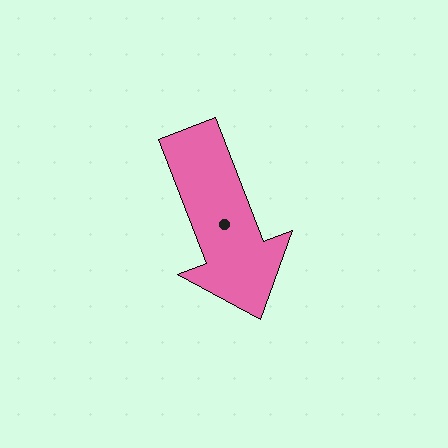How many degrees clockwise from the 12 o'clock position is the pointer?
Approximately 159 degrees.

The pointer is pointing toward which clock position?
Roughly 5 o'clock.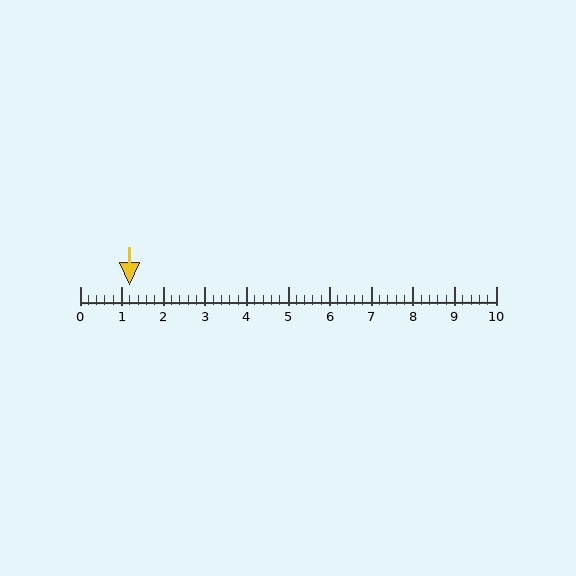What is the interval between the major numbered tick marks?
The major tick marks are spaced 1 units apart.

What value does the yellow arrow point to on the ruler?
The yellow arrow points to approximately 1.2.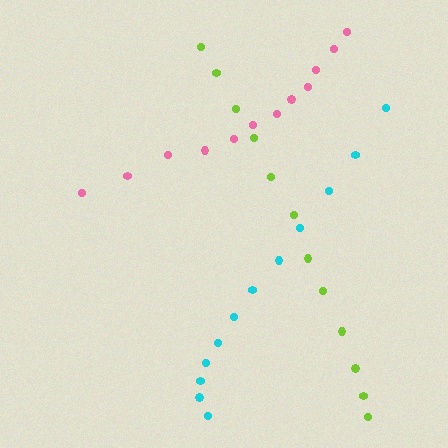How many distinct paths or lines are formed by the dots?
There are 3 distinct paths.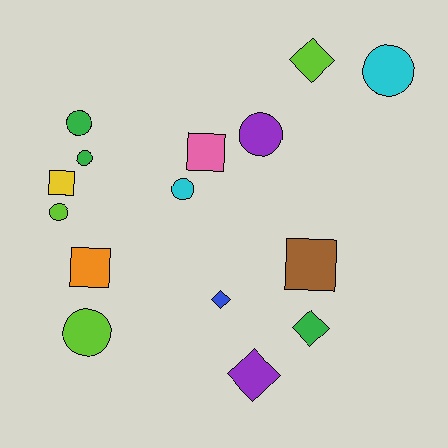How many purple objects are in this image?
There are 2 purple objects.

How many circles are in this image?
There are 7 circles.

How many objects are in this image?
There are 15 objects.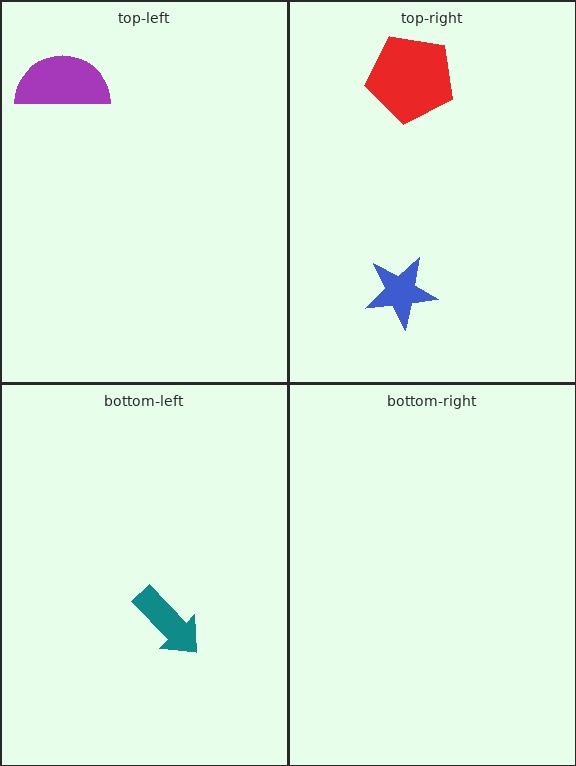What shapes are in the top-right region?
The red pentagon, the blue star.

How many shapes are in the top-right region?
2.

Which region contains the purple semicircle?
The top-left region.